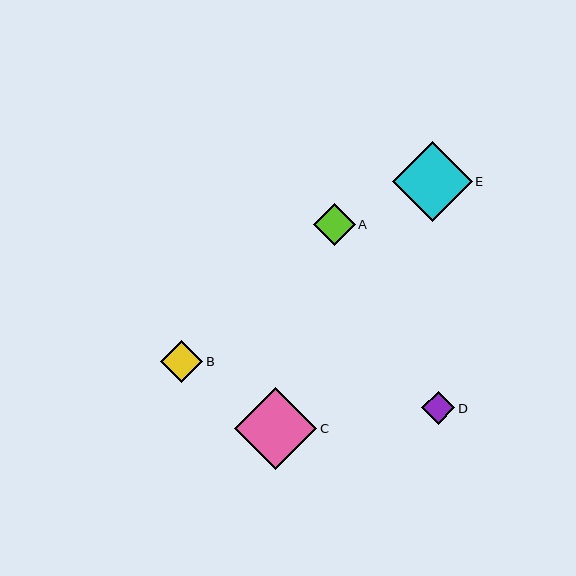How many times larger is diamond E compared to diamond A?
Diamond E is approximately 1.9 times the size of diamond A.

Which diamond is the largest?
Diamond C is the largest with a size of approximately 82 pixels.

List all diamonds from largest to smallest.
From largest to smallest: C, E, A, B, D.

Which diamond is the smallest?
Diamond D is the smallest with a size of approximately 33 pixels.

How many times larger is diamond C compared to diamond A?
Diamond C is approximately 1.9 times the size of diamond A.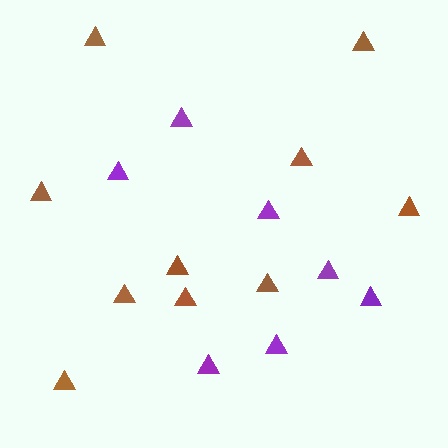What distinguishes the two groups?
There are 2 groups: one group of purple triangles (7) and one group of brown triangles (10).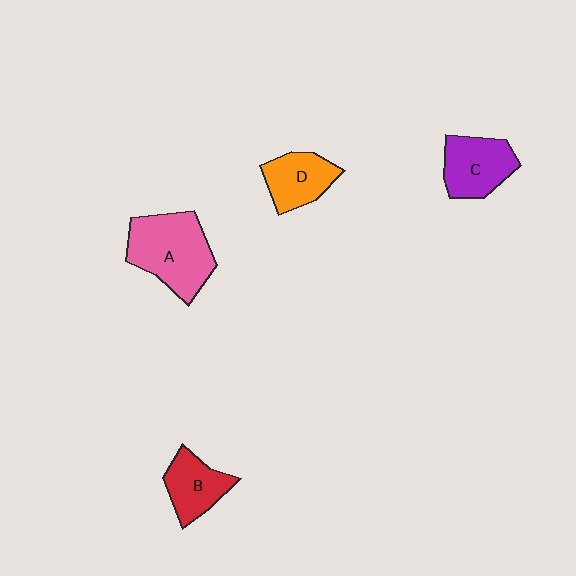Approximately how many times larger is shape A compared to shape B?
Approximately 1.7 times.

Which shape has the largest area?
Shape A (pink).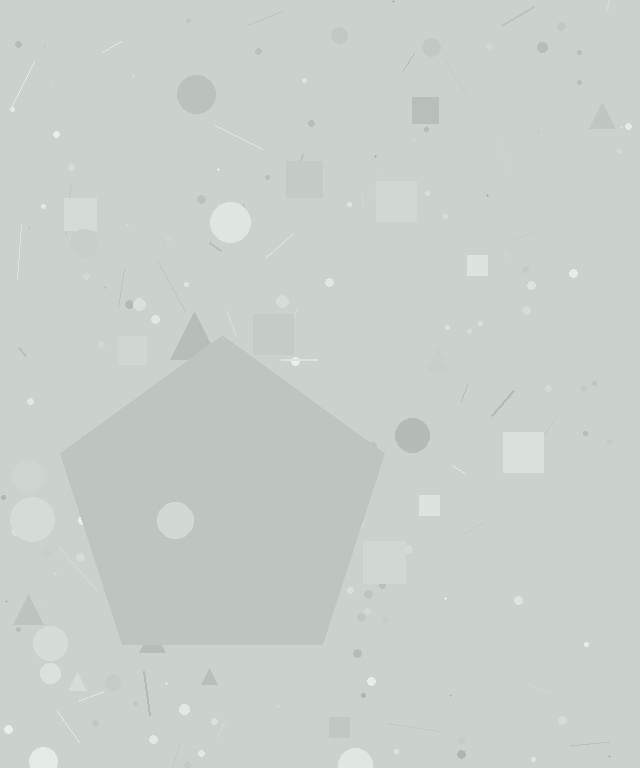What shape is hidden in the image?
A pentagon is hidden in the image.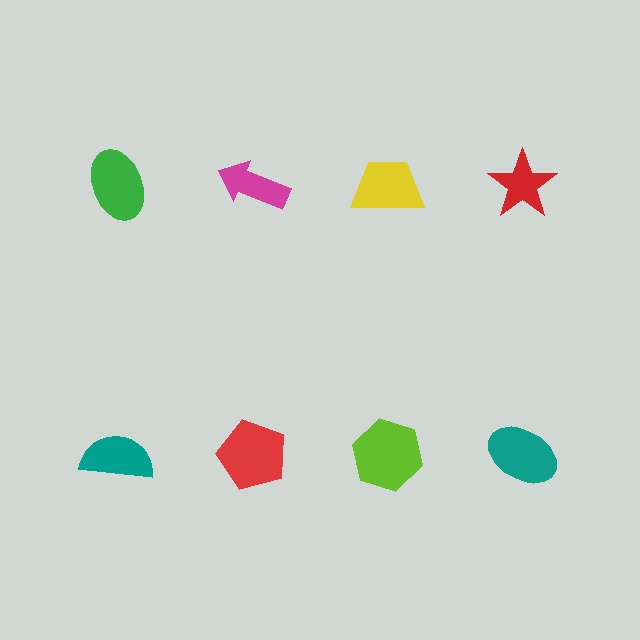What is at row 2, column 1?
A teal semicircle.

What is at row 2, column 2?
A red pentagon.